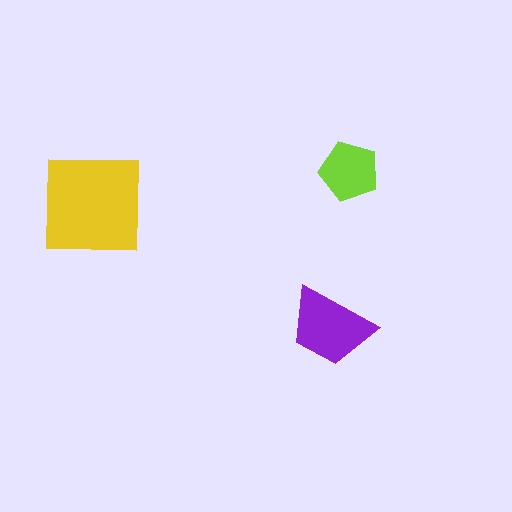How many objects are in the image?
There are 3 objects in the image.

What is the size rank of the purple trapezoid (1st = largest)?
2nd.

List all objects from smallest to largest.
The lime pentagon, the purple trapezoid, the yellow square.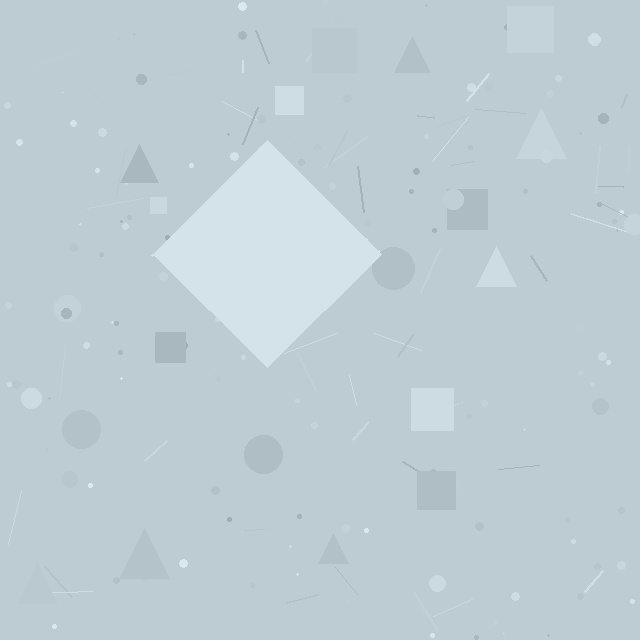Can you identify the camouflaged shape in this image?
The camouflaged shape is a diamond.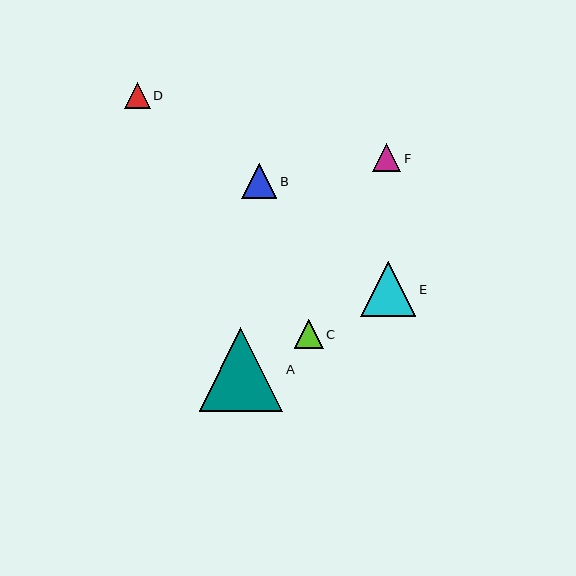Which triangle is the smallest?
Triangle D is the smallest with a size of approximately 25 pixels.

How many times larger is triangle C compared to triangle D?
Triangle C is approximately 1.1 times the size of triangle D.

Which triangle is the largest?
Triangle A is the largest with a size of approximately 83 pixels.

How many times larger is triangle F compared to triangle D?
Triangle F is approximately 1.1 times the size of triangle D.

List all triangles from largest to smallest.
From largest to smallest: A, E, B, C, F, D.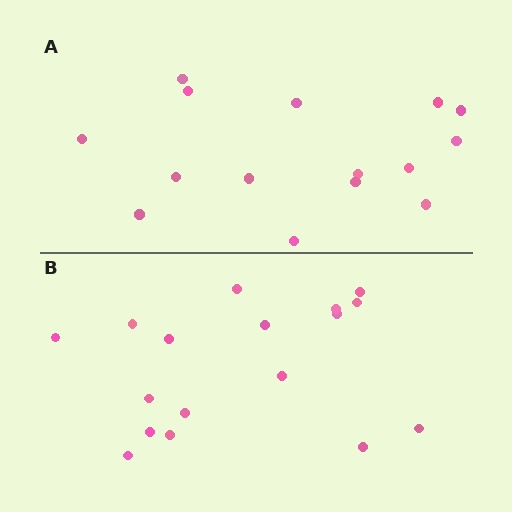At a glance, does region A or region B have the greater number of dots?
Region B (the bottom region) has more dots.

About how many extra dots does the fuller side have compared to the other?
Region B has just a few more — roughly 2 or 3 more dots than region A.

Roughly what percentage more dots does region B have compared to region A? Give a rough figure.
About 15% more.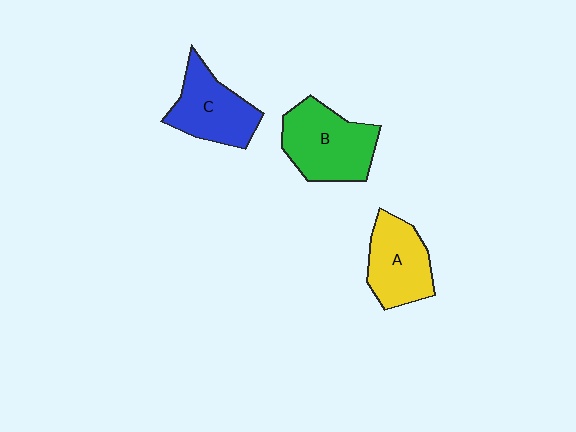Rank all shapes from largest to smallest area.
From largest to smallest: B (green), C (blue), A (yellow).